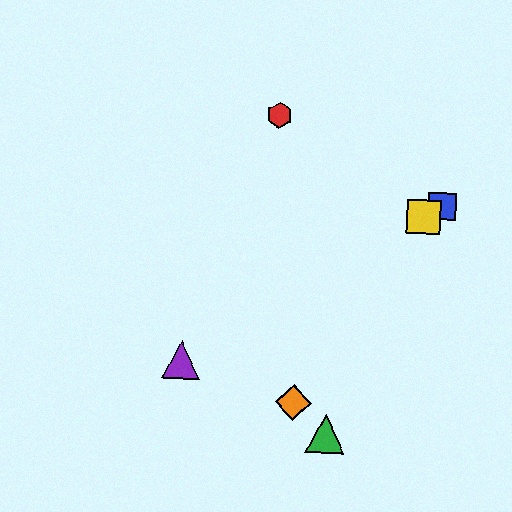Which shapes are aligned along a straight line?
The blue square, the yellow square, the purple triangle are aligned along a straight line.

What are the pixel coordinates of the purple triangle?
The purple triangle is at (181, 360).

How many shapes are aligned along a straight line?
3 shapes (the blue square, the yellow square, the purple triangle) are aligned along a straight line.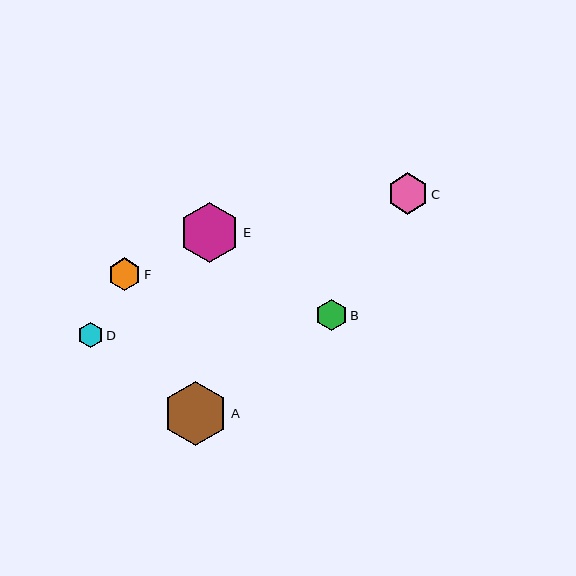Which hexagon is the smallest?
Hexagon D is the smallest with a size of approximately 25 pixels.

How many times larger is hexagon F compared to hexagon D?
Hexagon F is approximately 1.3 times the size of hexagon D.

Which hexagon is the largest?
Hexagon A is the largest with a size of approximately 64 pixels.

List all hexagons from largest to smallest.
From largest to smallest: A, E, C, F, B, D.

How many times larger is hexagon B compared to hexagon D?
Hexagon B is approximately 1.3 times the size of hexagon D.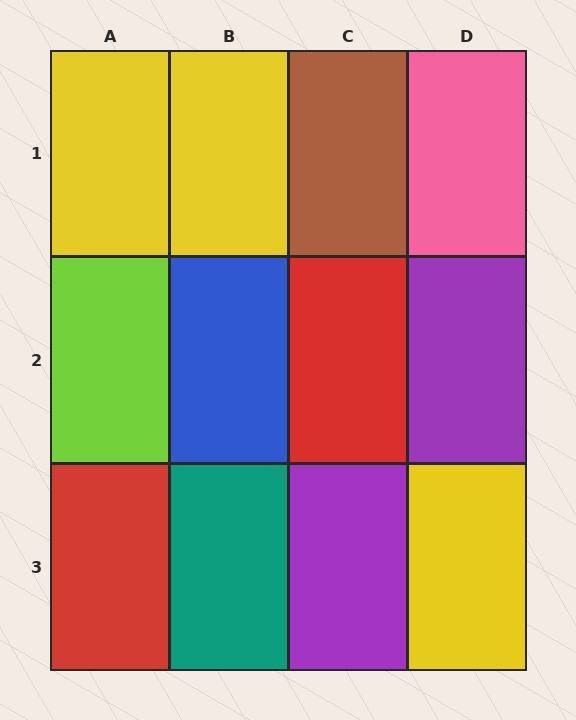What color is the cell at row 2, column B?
Blue.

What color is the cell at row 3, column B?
Teal.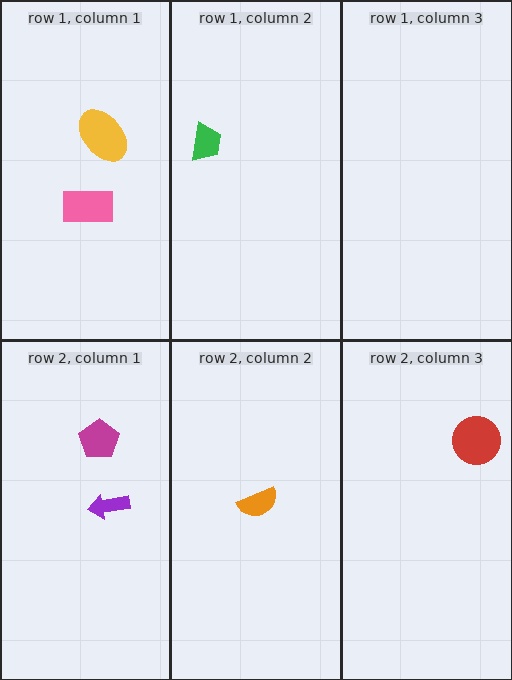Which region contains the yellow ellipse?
The row 1, column 1 region.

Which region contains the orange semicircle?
The row 2, column 2 region.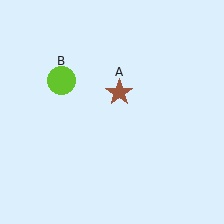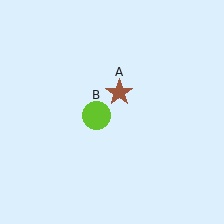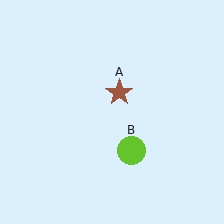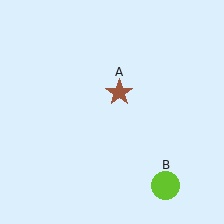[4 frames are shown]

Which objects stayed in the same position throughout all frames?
Brown star (object A) remained stationary.